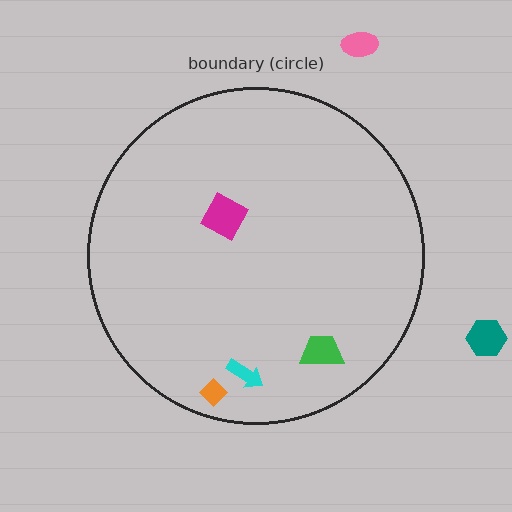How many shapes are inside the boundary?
4 inside, 2 outside.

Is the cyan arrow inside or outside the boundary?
Inside.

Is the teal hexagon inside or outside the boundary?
Outside.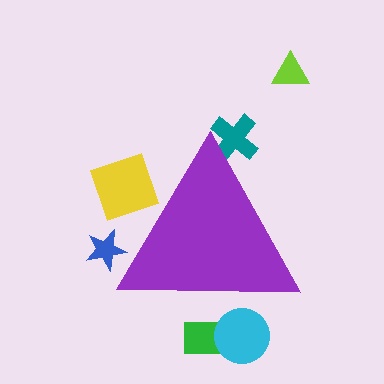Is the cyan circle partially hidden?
Yes, the cyan circle is partially hidden behind the purple triangle.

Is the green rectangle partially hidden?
Yes, the green rectangle is partially hidden behind the purple triangle.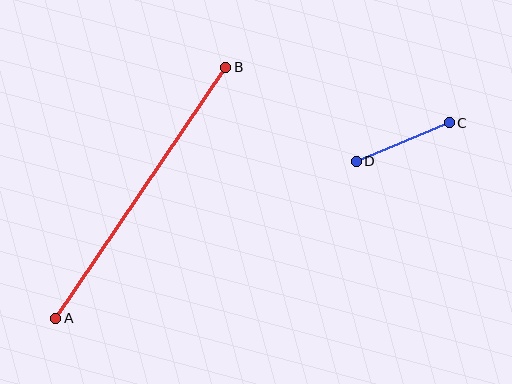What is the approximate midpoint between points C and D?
The midpoint is at approximately (403, 142) pixels.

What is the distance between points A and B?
The distance is approximately 303 pixels.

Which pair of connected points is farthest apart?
Points A and B are farthest apart.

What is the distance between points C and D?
The distance is approximately 101 pixels.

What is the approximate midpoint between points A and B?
The midpoint is at approximately (141, 193) pixels.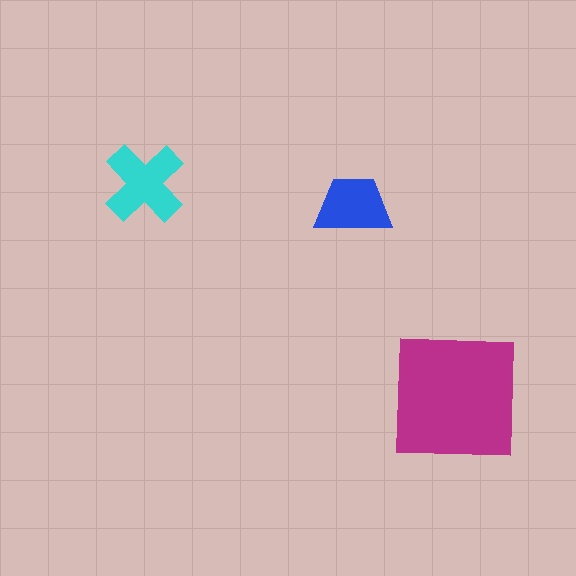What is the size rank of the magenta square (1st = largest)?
1st.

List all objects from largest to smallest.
The magenta square, the cyan cross, the blue trapezoid.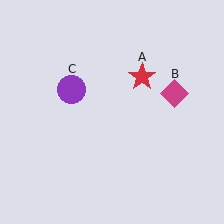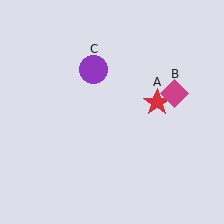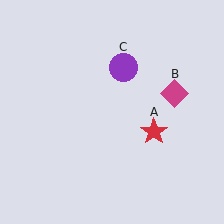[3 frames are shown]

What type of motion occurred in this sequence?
The red star (object A), purple circle (object C) rotated clockwise around the center of the scene.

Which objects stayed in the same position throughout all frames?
Magenta diamond (object B) remained stationary.